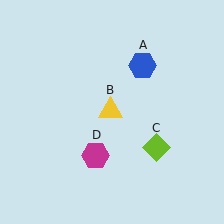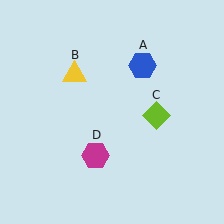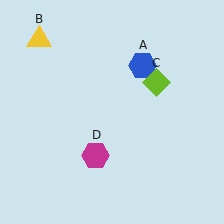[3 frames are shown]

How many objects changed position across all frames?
2 objects changed position: yellow triangle (object B), lime diamond (object C).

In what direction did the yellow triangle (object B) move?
The yellow triangle (object B) moved up and to the left.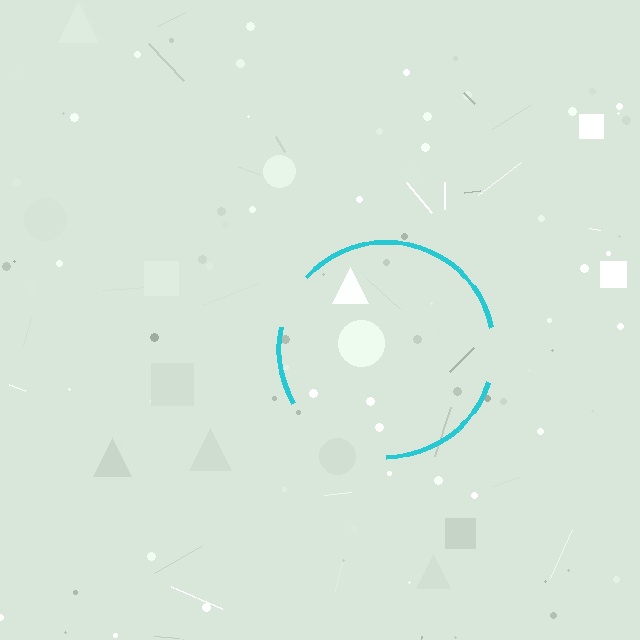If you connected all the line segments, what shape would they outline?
They would outline a circle.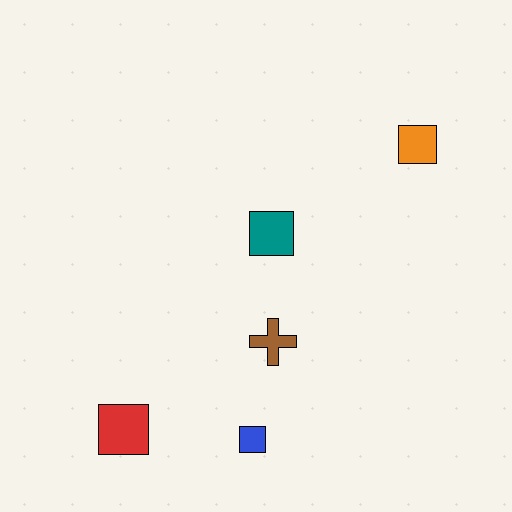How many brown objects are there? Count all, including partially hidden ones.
There is 1 brown object.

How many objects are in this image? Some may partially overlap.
There are 5 objects.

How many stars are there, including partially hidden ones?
There are no stars.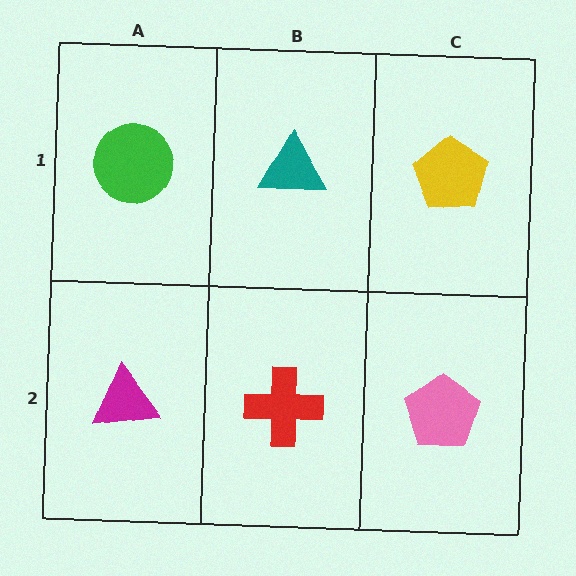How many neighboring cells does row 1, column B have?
3.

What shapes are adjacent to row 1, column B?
A red cross (row 2, column B), a green circle (row 1, column A), a yellow pentagon (row 1, column C).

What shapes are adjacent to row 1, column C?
A pink pentagon (row 2, column C), a teal triangle (row 1, column B).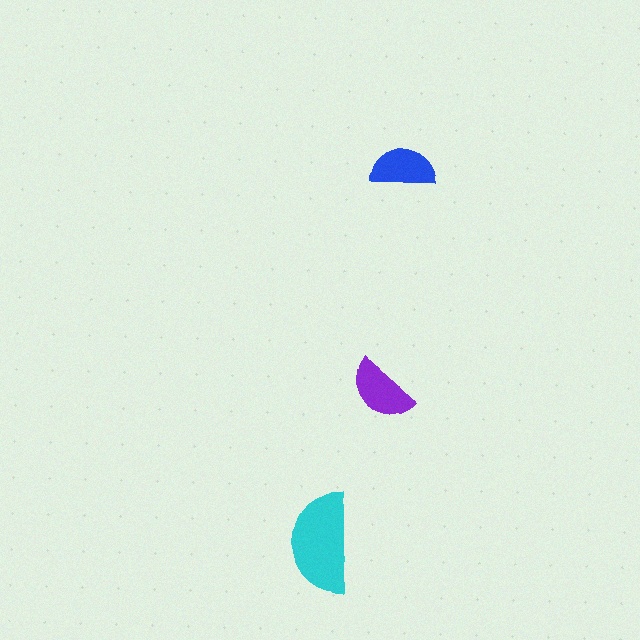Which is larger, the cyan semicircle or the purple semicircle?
The cyan one.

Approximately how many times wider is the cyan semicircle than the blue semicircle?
About 1.5 times wider.